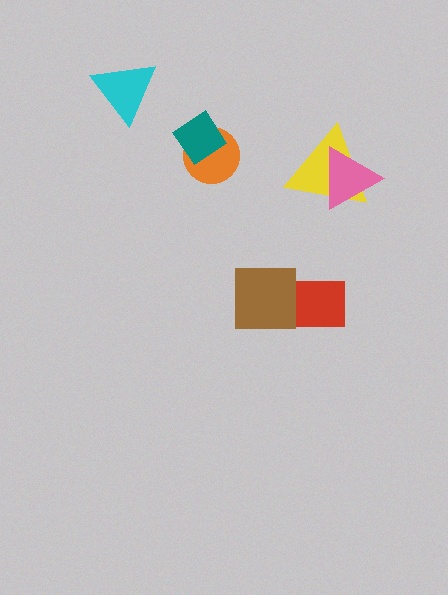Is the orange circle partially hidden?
Yes, it is partially covered by another shape.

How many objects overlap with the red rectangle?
1 object overlaps with the red rectangle.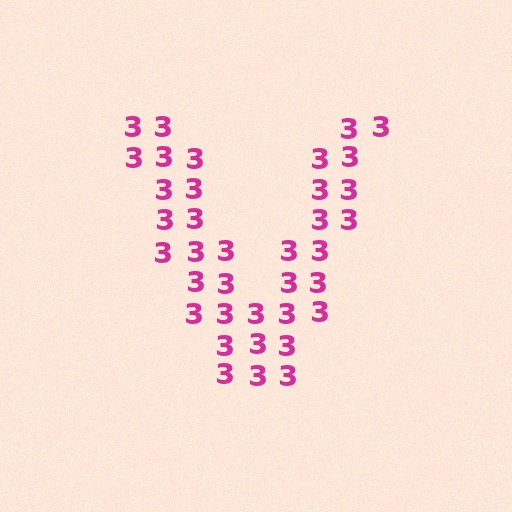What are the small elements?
The small elements are digit 3's.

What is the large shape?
The large shape is the letter V.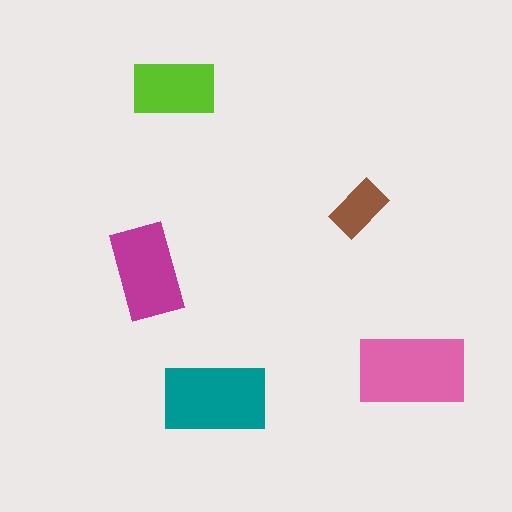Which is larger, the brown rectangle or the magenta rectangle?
The magenta one.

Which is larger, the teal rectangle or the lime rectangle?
The teal one.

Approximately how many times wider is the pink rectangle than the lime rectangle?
About 1.5 times wider.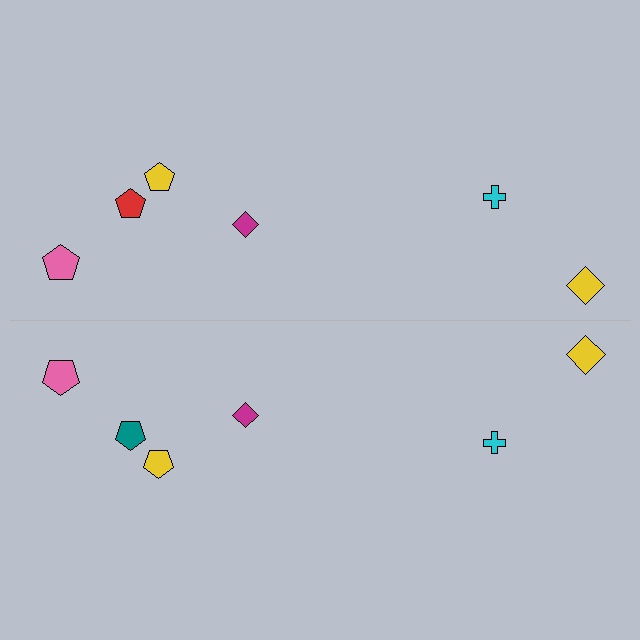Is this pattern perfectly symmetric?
No, the pattern is not perfectly symmetric. The teal pentagon on the bottom side breaks the symmetry — its mirror counterpart is red.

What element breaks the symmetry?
The teal pentagon on the bottom side breaks the symmetry — its mirror counterpart is red.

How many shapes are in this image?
There are 12 shapes in this image.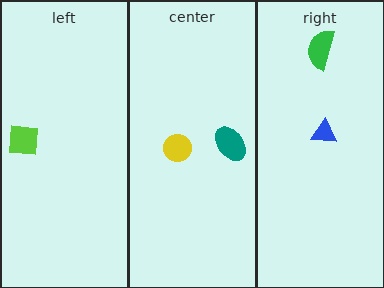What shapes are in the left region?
The lime square.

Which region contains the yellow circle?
The center region.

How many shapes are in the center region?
2.